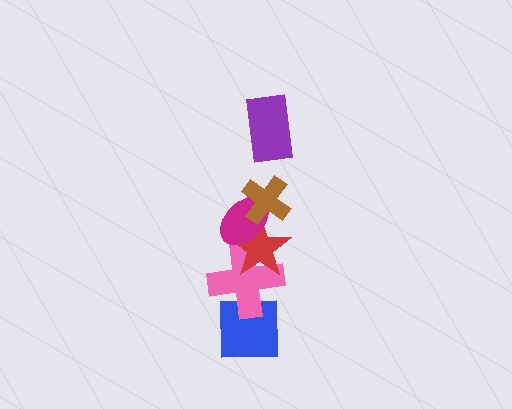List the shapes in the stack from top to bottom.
From top to bottom: the purple rectangle, the brown cross, the magenta ellipse, the red star, the pink cross, the blue square.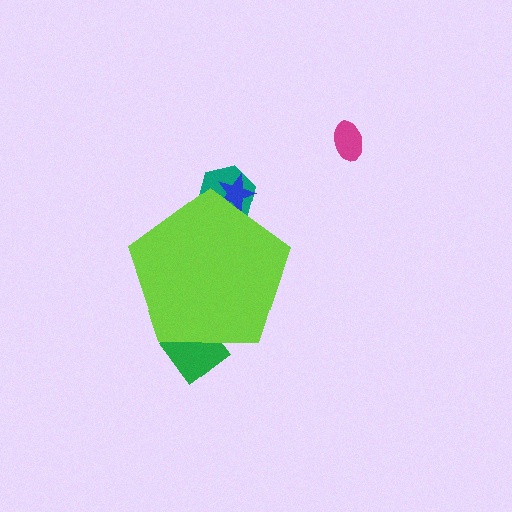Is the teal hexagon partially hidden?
Yes, the teal hexagon is partially hidden behind the lime pentagon.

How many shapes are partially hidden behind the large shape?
3 shapes are partially hidden.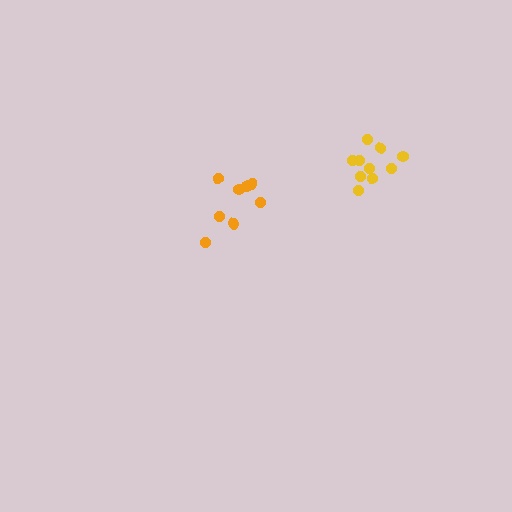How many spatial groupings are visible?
There are 2 spatial groupings.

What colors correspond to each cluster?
The clusters are colored: orange, yellow.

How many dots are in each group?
Group 1: 8 dots, Group 2: 10 dots (18 total).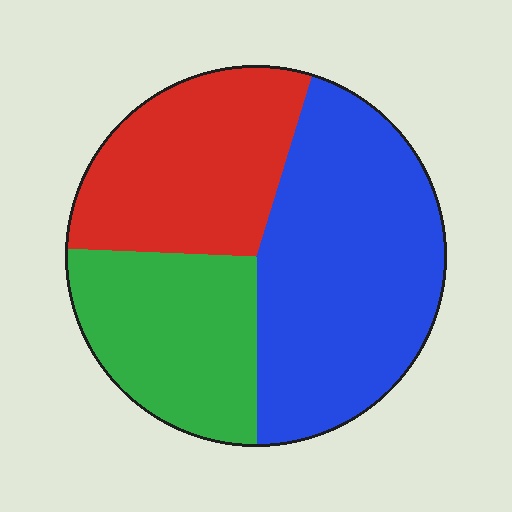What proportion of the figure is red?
Red covers 29% of the figure.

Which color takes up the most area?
Blue, at roughly 45%.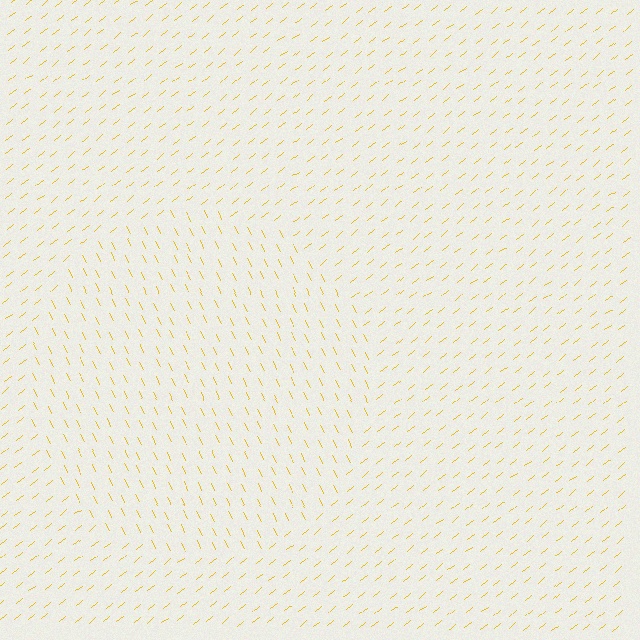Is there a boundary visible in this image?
Yes, there is a texture boundary formed by a change in line orientation.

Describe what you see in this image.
The image is filled with small yellow line segments. A circle region in the image has lines oriented differently from the surrounding lines, creating a visible texture boundary.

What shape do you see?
I see a circle.